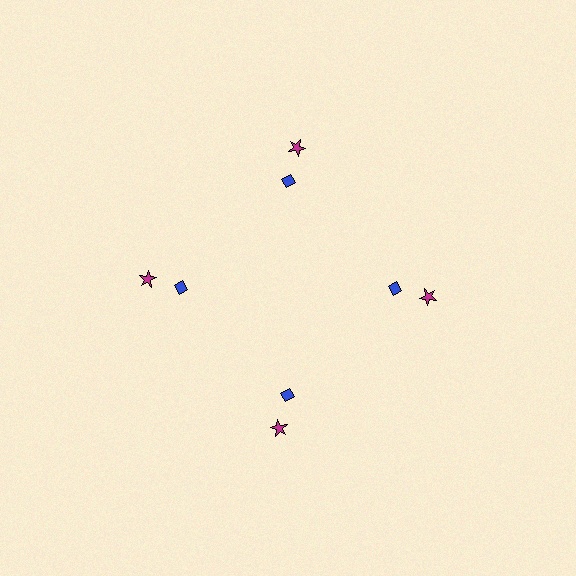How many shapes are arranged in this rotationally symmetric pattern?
There are 8 shapes, arranged in 4 groups of 2.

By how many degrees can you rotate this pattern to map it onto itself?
The pattern maps onto itself every 90 degrees of rotation.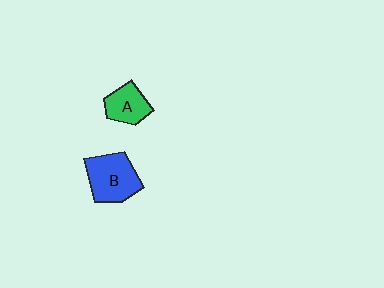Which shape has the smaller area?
Shape A (green).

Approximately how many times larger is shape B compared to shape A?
Approximately 1.6 times.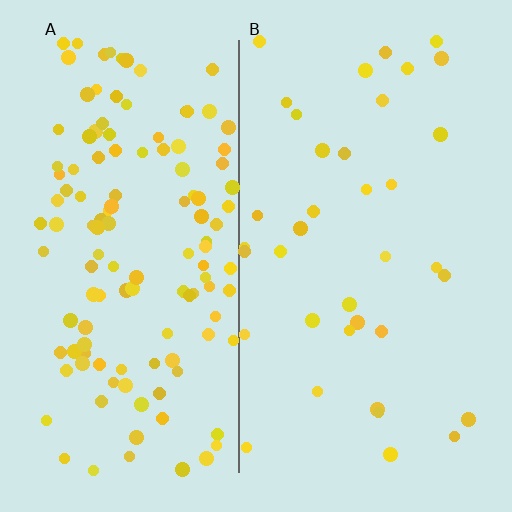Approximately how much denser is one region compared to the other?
Approximately 3.4× — region A over region B.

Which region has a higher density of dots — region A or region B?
A (the left).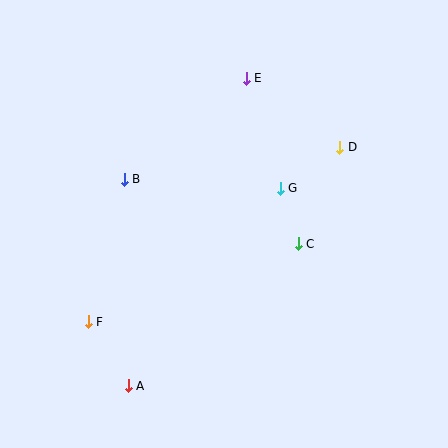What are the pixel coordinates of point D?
Point D is at (340, 147).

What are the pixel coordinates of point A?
Point A is at (128, 386).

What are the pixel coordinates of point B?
Point B is at (124, 179).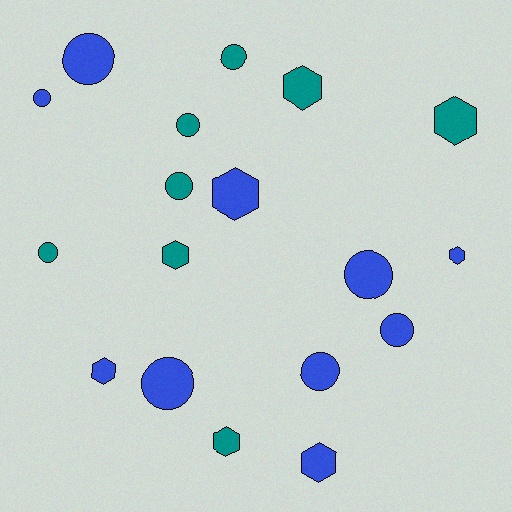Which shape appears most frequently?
Circle, with 10 objects.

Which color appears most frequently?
Blue, with 10 objects.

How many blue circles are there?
There are 6 blue circles.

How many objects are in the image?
There are 18 objects.